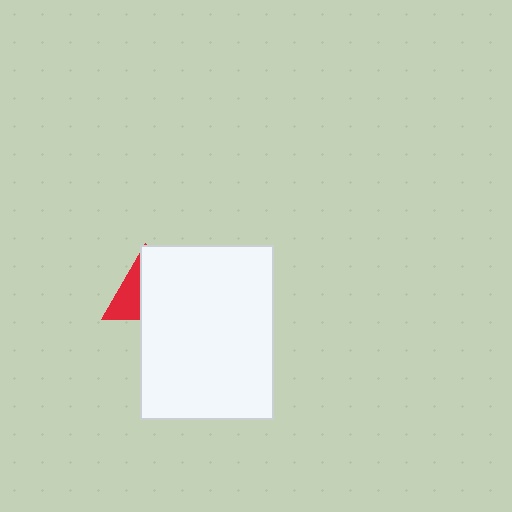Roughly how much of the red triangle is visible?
A small part of it is visible (roughly 38%).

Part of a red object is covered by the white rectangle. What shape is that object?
It is a triangle.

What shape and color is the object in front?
The object in front is a white rectangle.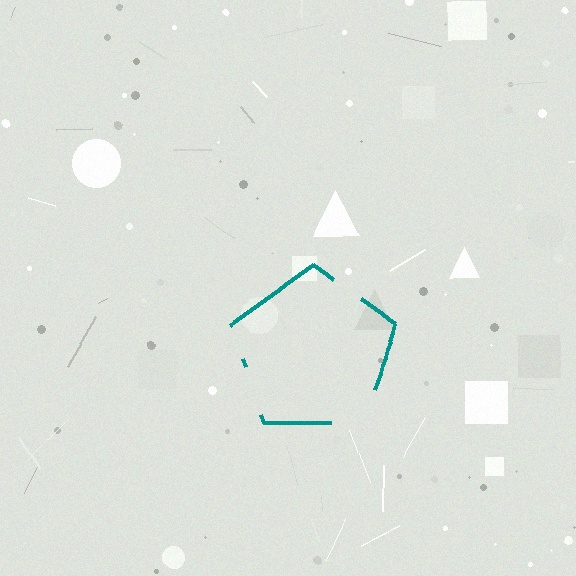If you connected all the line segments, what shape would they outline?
They would outline a pentagon.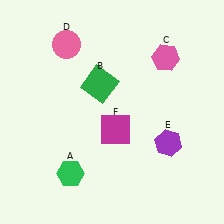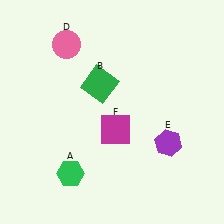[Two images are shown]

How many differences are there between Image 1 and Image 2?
There is 1 difference between the two images.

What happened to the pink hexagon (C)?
The pink hexagon (C) was removed in Image 2. It was in the top-right area of Image 1.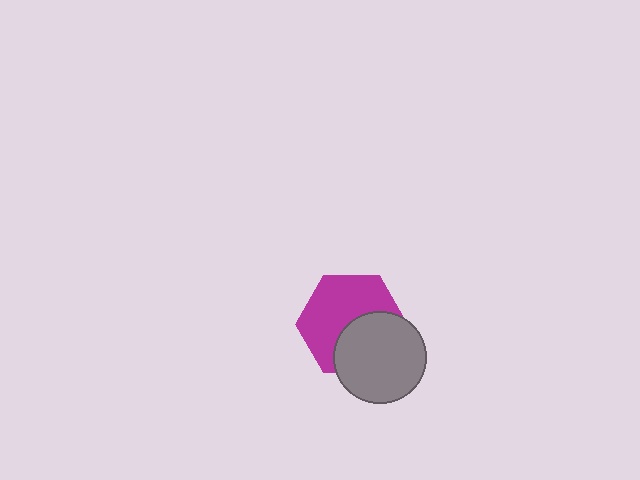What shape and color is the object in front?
The object in front is a gray circle.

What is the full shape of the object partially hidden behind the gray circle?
The partially hidden object is a magenta hexagon.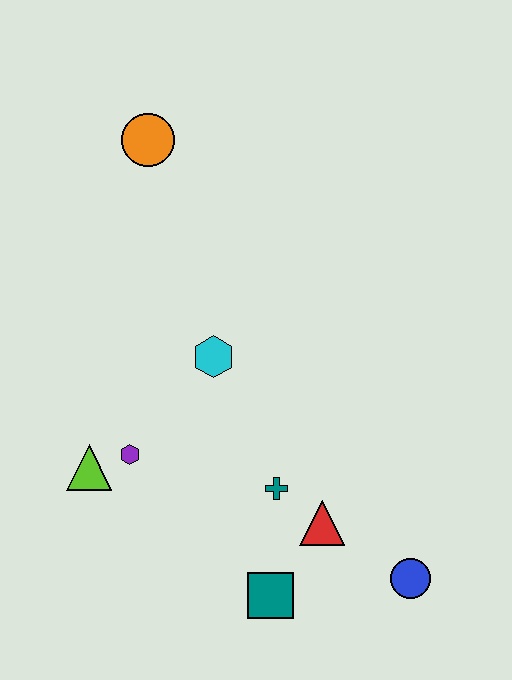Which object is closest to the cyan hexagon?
The purple hexagon is closest to the cyan hexagon.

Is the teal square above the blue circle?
No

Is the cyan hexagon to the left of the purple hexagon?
No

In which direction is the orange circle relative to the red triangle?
The orange circle is above the red triangle.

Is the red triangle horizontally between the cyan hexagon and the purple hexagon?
No